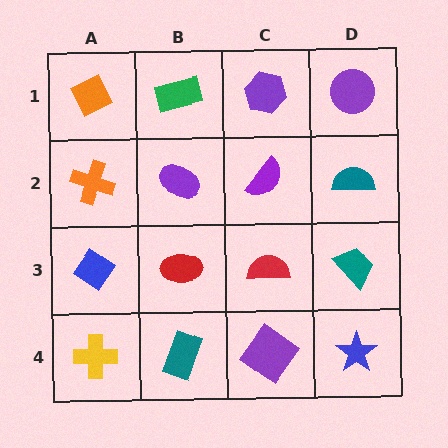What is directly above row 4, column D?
A teal trapezoid.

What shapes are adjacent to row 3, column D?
A teal semicircle (row 2, column D), a blue star (row 4, column D), a red semicircle (row 3, column C).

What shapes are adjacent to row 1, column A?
An orange cross (row 2, column A), a green rectangle (row 1, column B).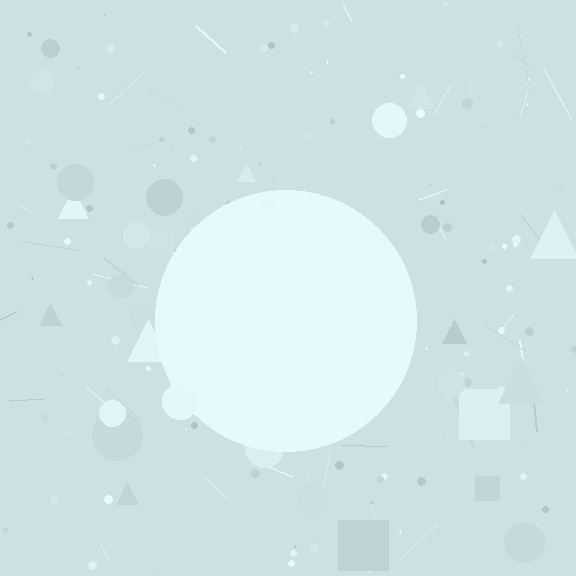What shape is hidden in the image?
A circle is hidden in the image.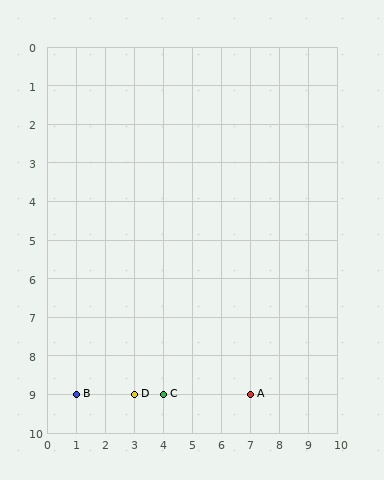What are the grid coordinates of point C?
Point C is at grid coordinates (4, 9).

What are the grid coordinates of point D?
Point D is at grid coordinates (3, 9).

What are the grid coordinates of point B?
Point B is at grid coordinates (1, 9).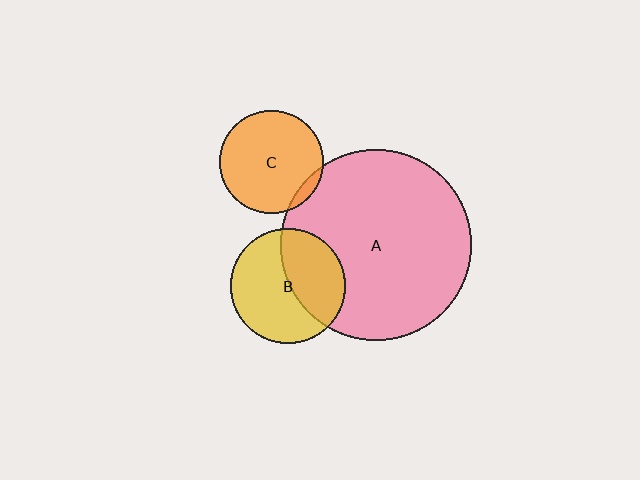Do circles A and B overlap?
Yes.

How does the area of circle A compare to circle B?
Approximately 2.8 times.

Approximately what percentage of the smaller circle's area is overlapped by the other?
Approximately 40%.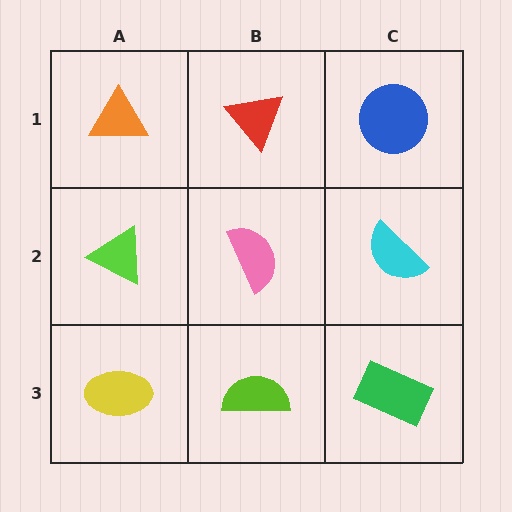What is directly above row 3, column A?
A lime triangle.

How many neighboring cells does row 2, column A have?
3.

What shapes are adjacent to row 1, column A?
A lime triangle (row 2, column A), a red triangle (row 1, column B).